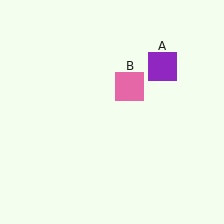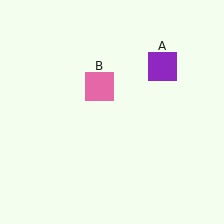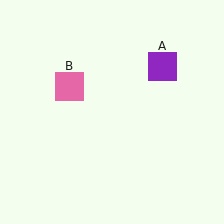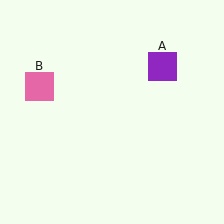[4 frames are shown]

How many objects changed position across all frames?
1 object changed position: pink square (object B).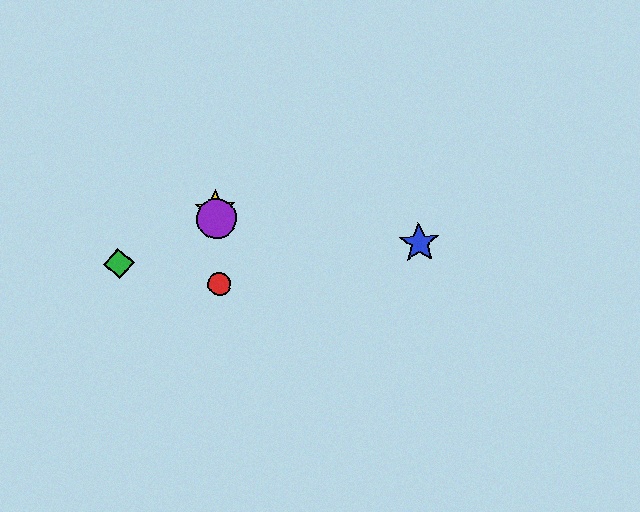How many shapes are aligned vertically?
3 shapes (the red circle, the yellow star, the purple circle) are aligned vertically.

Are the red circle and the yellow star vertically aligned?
Yes, both are at x≈219.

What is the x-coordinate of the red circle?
The red circle is at x≈219.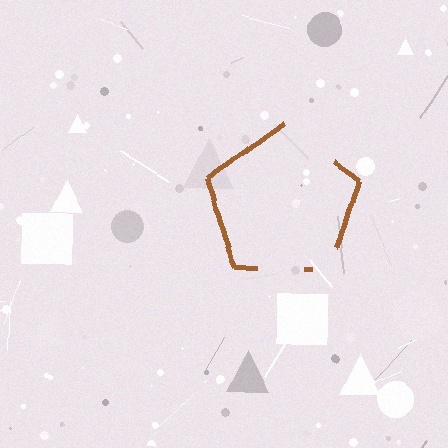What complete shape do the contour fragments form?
The contour fragments form a pentagon.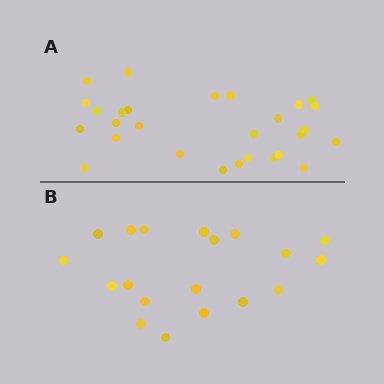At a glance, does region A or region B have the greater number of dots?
Region A (the top region) has more dots.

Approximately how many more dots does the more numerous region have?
Region A has roughly 8 or so more dots than region B.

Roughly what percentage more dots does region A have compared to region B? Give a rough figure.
About 45% more.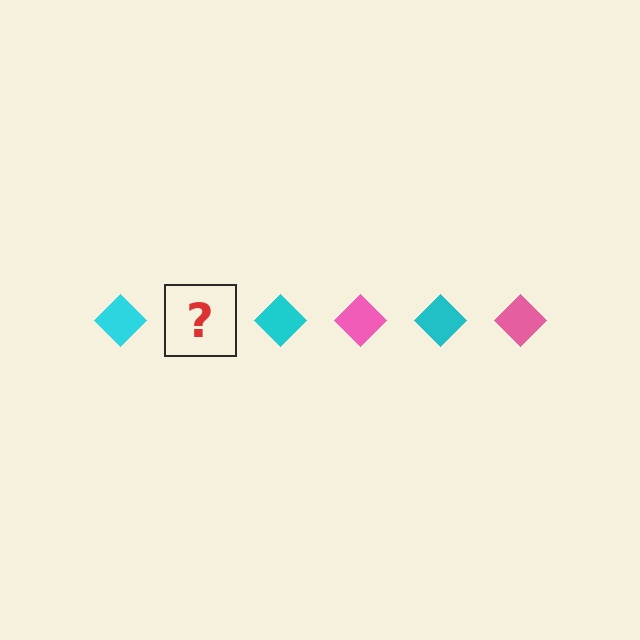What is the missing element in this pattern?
The missing element is a pink diamond.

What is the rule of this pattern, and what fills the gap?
The rule is that the pattern cycles through cyan, pink diamonds. The gap should be filled with a pink diamond.